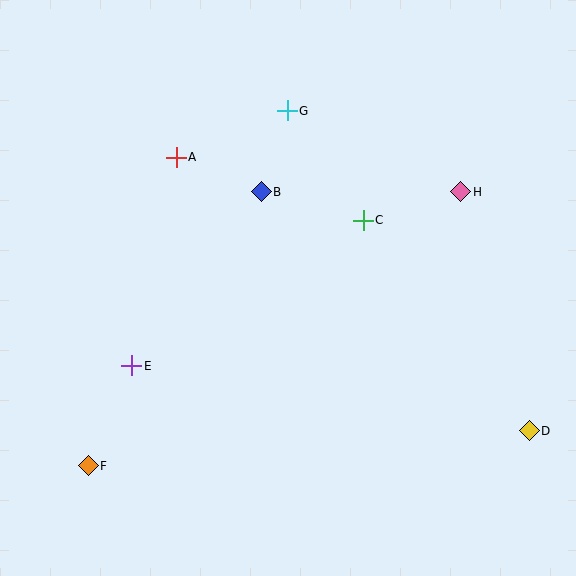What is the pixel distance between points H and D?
The distance between H and D is 248 pixels.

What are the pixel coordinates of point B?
Point B is at (261, 192).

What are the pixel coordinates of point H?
Point H is at (461, 192).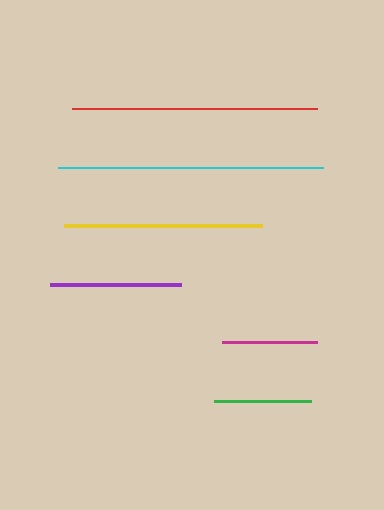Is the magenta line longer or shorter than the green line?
The green line is longer than the magenta line.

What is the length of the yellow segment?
The yellow segment is approximately 198 pixels long.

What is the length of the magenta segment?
The magenta segment is approximately 96 pixels long.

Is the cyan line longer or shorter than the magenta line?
The cyan line is longer than the magenta line.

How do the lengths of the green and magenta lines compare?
The green and magenta lines are approximately the same length.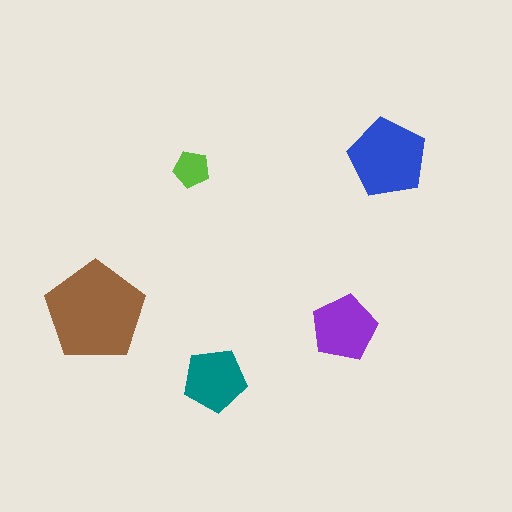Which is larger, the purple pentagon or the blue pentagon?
The blue one.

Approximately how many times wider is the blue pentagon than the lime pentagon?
About 2 times wider.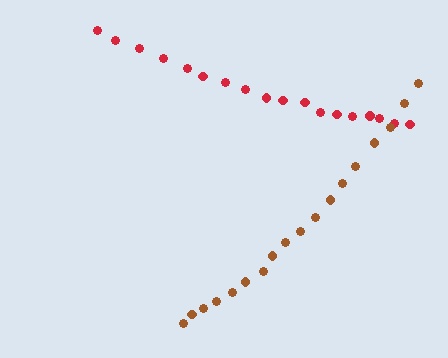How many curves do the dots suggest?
There are 2 distinct paths.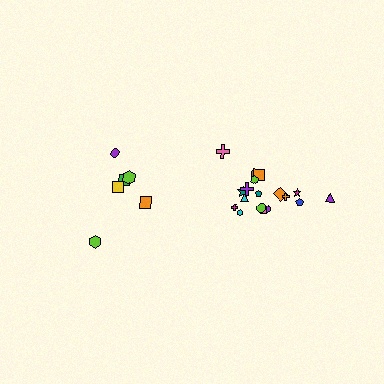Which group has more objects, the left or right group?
The right group.